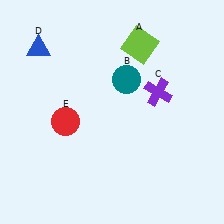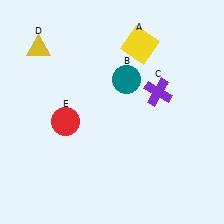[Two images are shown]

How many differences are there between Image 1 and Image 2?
There are 2 differences between the two images.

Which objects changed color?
A changed from lime to yellow. D changed from blue to yellow.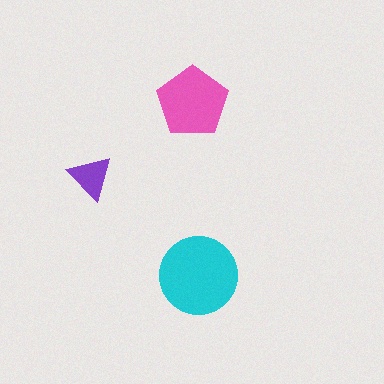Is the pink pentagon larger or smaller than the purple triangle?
Larger.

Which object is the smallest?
The purple triangle.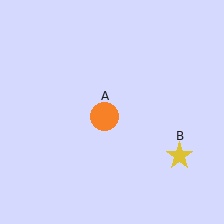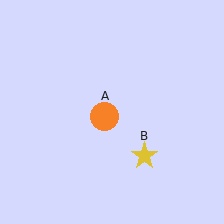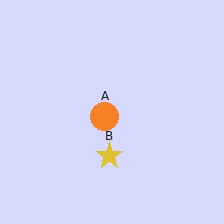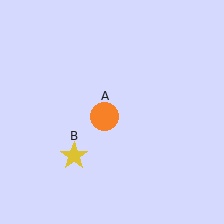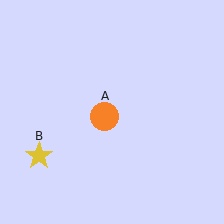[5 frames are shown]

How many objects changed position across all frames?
1 object changed position: yellow star (object B).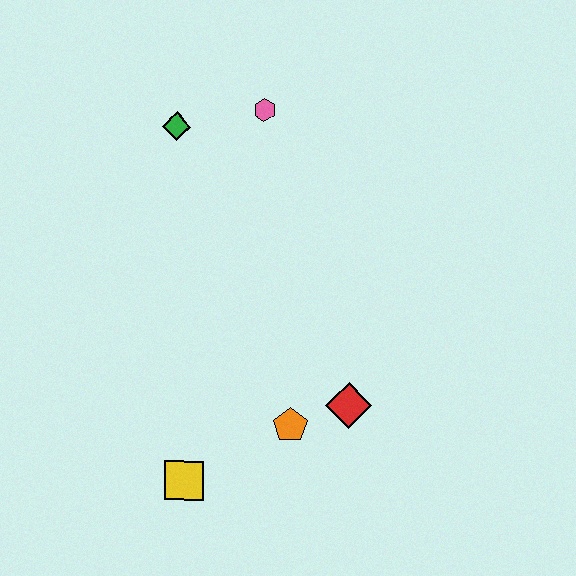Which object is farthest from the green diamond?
The yellow square is farthest from the green diamond.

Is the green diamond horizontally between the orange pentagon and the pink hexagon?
No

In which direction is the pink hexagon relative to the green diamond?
The pink hexagon is to the right of the green diamond.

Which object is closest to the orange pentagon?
The red diamond is closest to the orange pentagon.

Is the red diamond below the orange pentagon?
No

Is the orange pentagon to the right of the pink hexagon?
Yes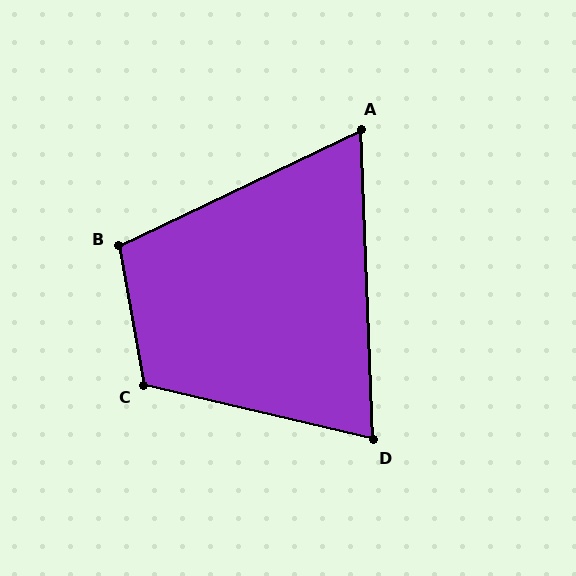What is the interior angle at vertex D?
Approximately 74 degrees (acute).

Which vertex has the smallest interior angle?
A, at approximately 67 degrees.